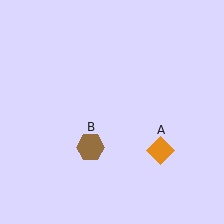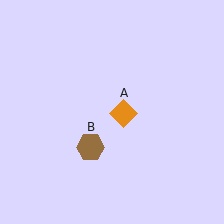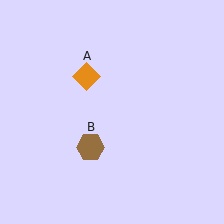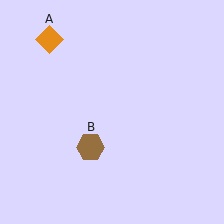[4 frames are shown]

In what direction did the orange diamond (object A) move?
The orange diamond (object A) moved up and to the left.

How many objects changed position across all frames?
1 object changed position: orange diamond (object A).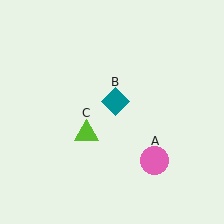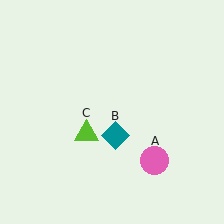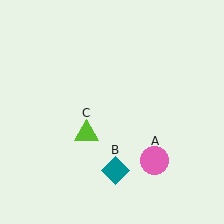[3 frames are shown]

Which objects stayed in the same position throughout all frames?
Pink circle (object A) and lime triangle (object C) remained stationary.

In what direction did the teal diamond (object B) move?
The teal diamond (object B) moved down.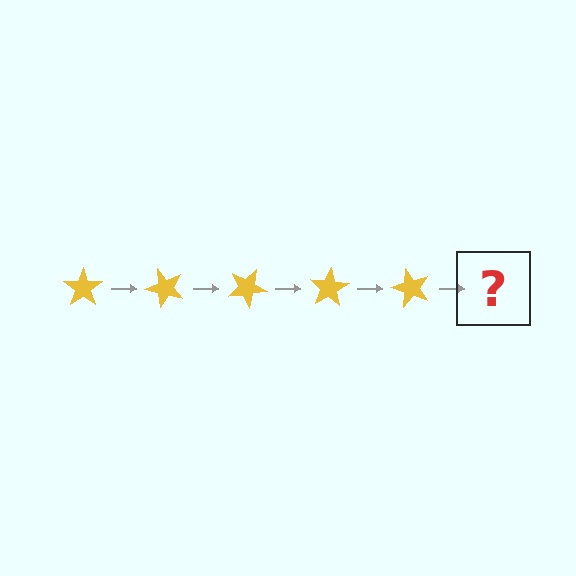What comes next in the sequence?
The next element should be a yellow star rotated 250 degrees.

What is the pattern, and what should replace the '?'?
The pattern is that the star rotates 50 degrees each step. The '?' should be a yellow star rotated 250 degrees.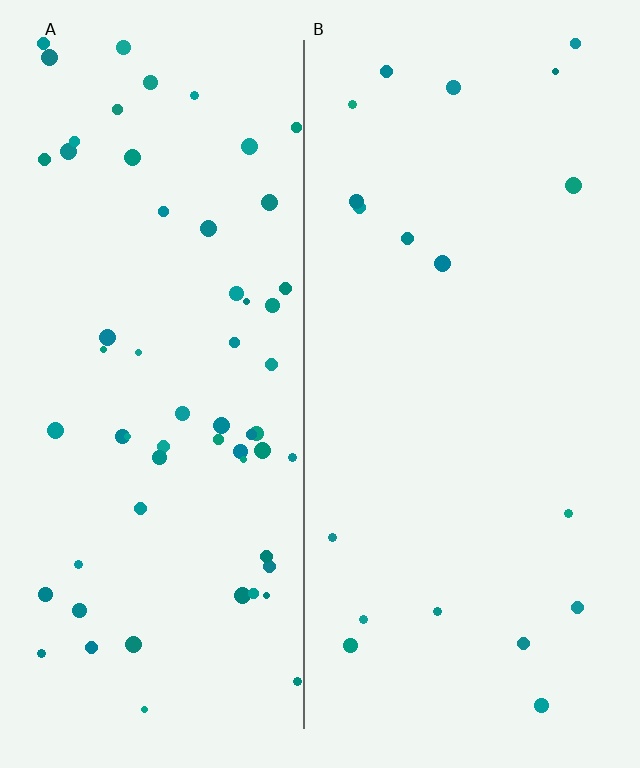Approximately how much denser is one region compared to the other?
Approximately 3.3× — region A over region B.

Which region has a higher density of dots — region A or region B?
A (the left).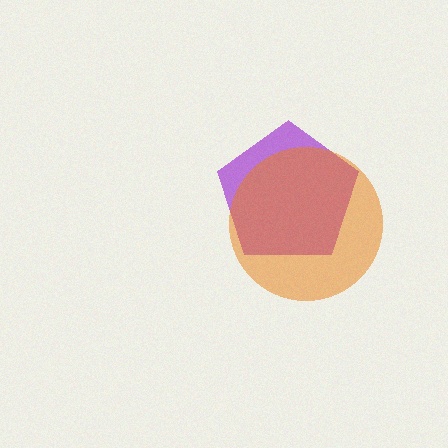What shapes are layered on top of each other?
The layered shapes are: a purple pentagon, an orange circle.